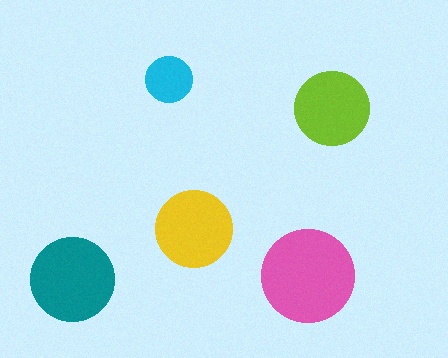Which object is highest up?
The cyan circle is topmost.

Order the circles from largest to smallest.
the pink one, the teal one, the yellow one, the lime one, the cyan one.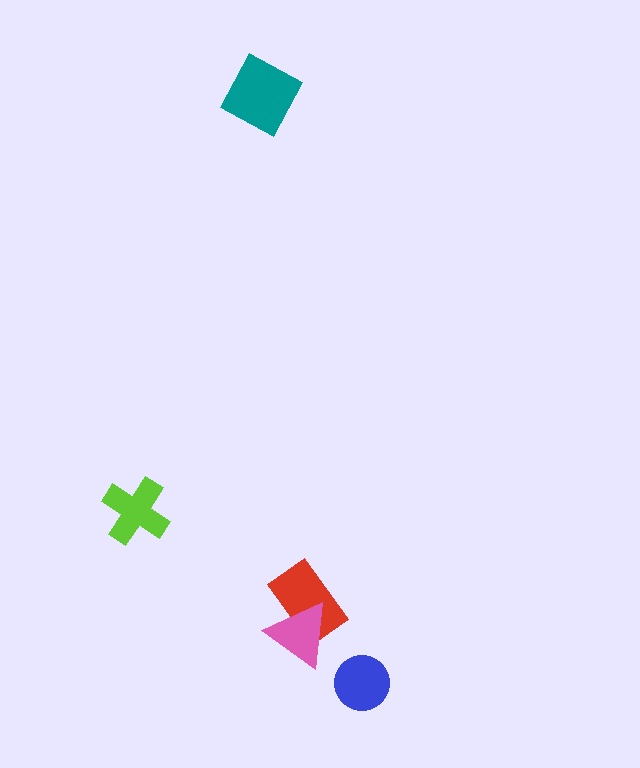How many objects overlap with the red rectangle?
1 object overlaps with the red rectangle.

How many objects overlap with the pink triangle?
1 object overlaps with the pink triangle.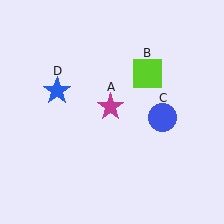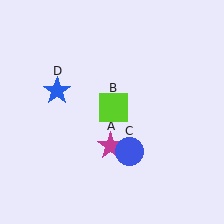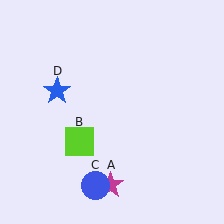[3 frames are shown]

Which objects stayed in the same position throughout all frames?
Blue star (object D) remained stationary.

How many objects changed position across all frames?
3 objects changed position: magenta star (object A), lime square (object B), blue circle (object C).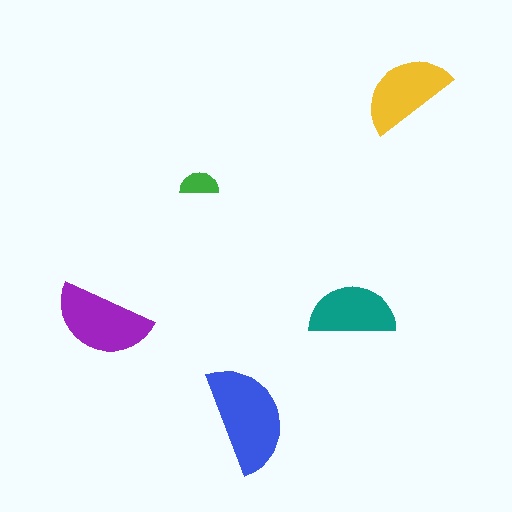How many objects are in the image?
There are 5 objects in the image.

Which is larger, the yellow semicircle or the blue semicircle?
The blue one.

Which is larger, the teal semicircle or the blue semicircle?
The blue one.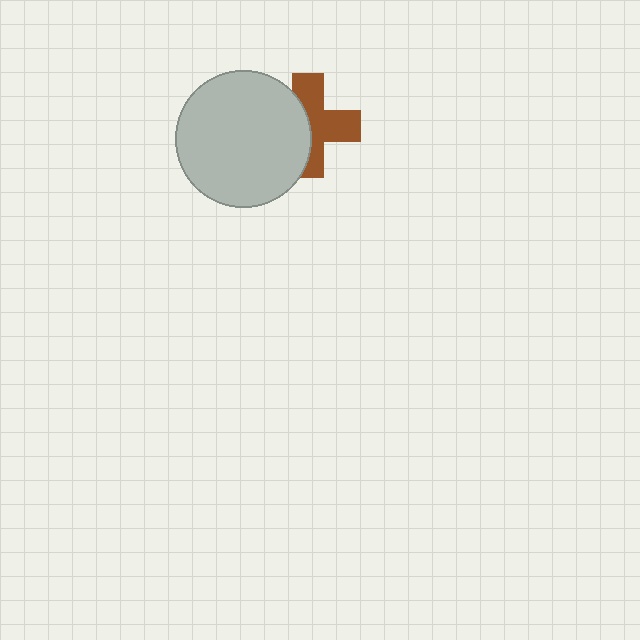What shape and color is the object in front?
The object in front is a light gray circle.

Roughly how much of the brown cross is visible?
About half of it is visible (roughly 56%).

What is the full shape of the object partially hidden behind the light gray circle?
The partially hidden object is a brown cross.